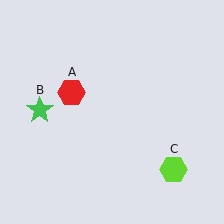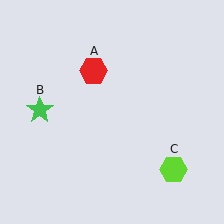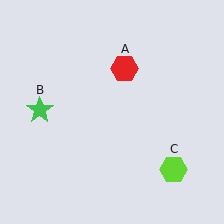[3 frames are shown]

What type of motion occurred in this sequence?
The red hexagon (object A) rotated clockwise around the center of the scene.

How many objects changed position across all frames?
1 object changed position: red hexagon (object A).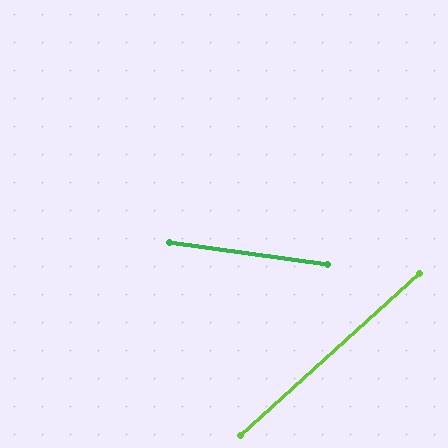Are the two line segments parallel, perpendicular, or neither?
Neither parallel nor perpendicular — they differ by about 50°.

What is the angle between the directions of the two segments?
Approximately 50 degrees.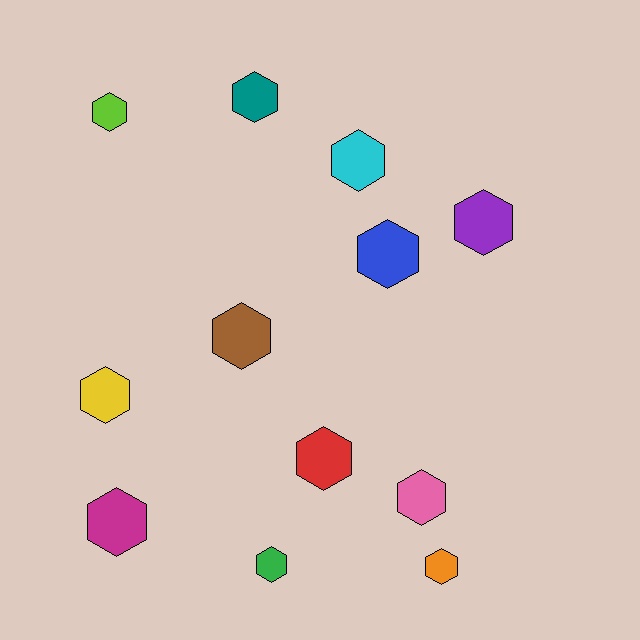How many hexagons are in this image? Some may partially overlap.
There are 12 hexagons.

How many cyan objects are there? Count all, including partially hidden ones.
There is 1 cyan object.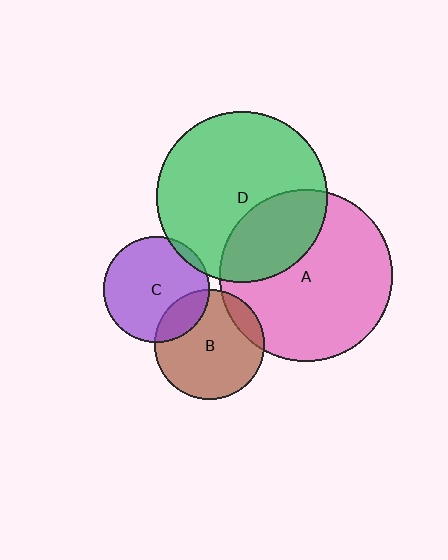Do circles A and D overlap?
Yes.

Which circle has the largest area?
Circle A (pink).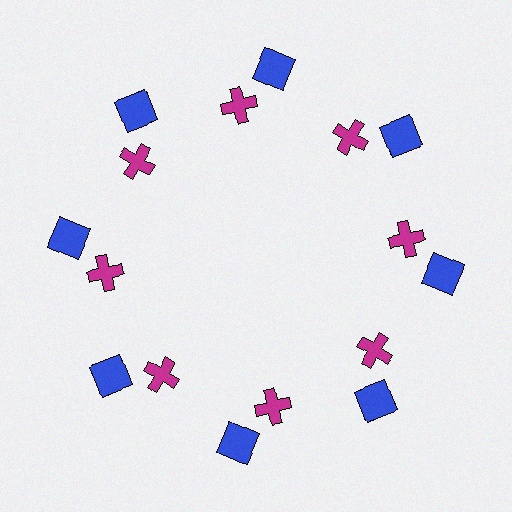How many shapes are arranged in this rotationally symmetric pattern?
There are 16 shapes, arranged in 8 groups of 2.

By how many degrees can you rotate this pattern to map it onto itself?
The pattern maps onto itself every 45 degrees of rotation.